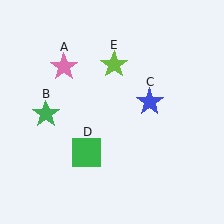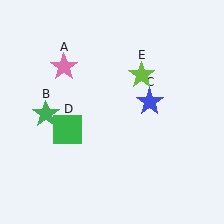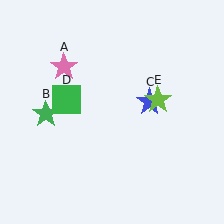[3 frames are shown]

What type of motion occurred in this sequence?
The green square (object D), lime star (object E) rotated clockwise around the center of the scene.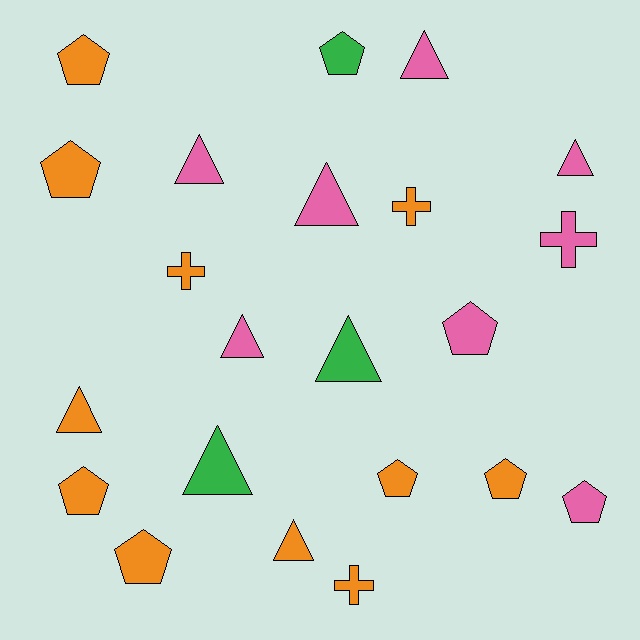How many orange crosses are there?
There are 3 orange crosses.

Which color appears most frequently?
Orange, with 11 objects.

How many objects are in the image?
There are 22 objects.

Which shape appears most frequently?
Pentagon, with 9 objects.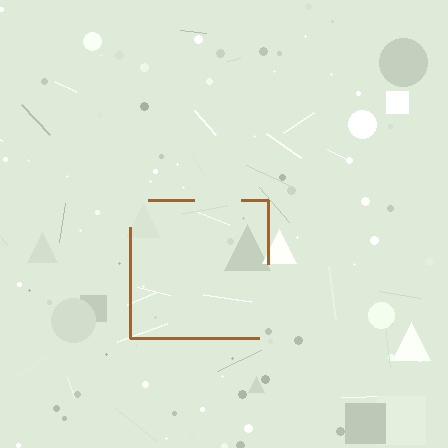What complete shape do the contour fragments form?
The contour fragments form a square.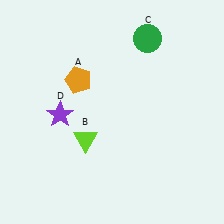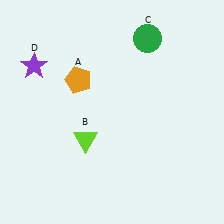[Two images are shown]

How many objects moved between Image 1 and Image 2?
1 object moved between the two images.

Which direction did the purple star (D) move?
The purple star (D) moved up.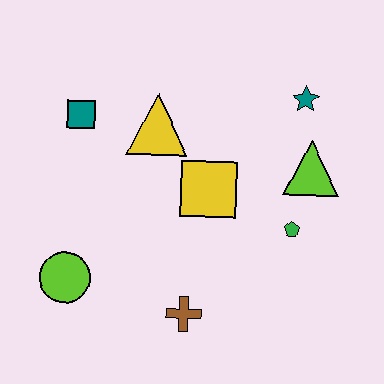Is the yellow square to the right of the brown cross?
Yes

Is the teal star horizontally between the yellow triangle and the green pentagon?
No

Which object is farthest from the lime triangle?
The lime circle is farthest from the lime triangle.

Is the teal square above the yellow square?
Yes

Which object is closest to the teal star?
The lime triangle is closest to the teal star.